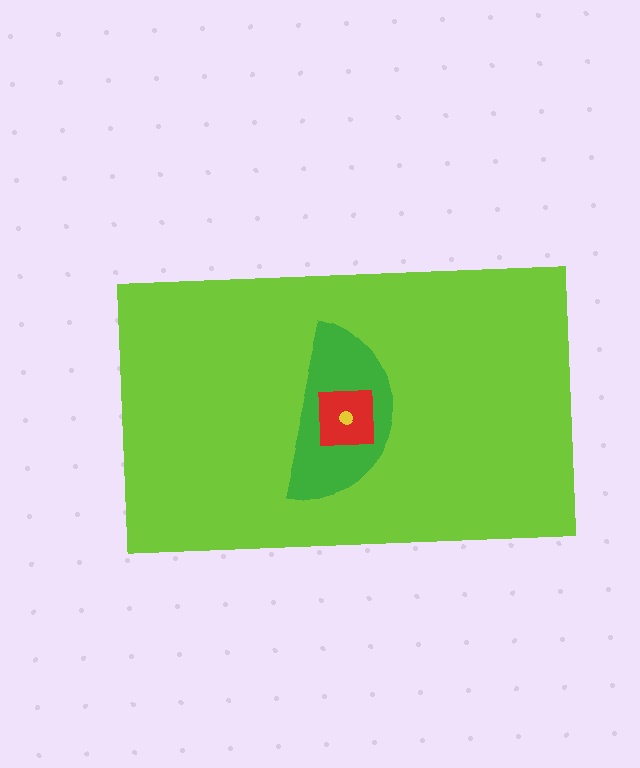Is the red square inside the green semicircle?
Yes.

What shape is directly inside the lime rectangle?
The green semicircle.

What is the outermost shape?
The lime rectangle.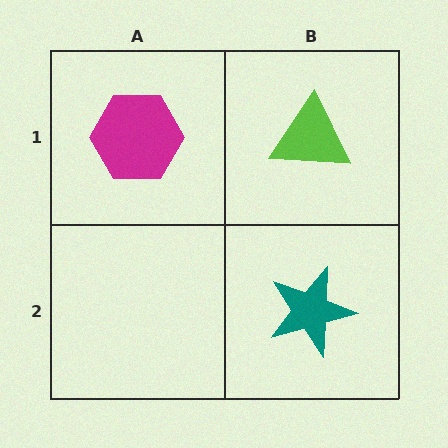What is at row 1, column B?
A lime triangle.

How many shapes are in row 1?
2 shapes.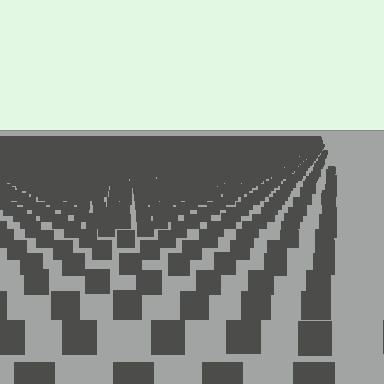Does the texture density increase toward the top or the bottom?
Density increases toward the top.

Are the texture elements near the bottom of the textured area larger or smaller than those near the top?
Larger. Near the bottom, elements are closer to the viewer and appear at a bigger on-screen size.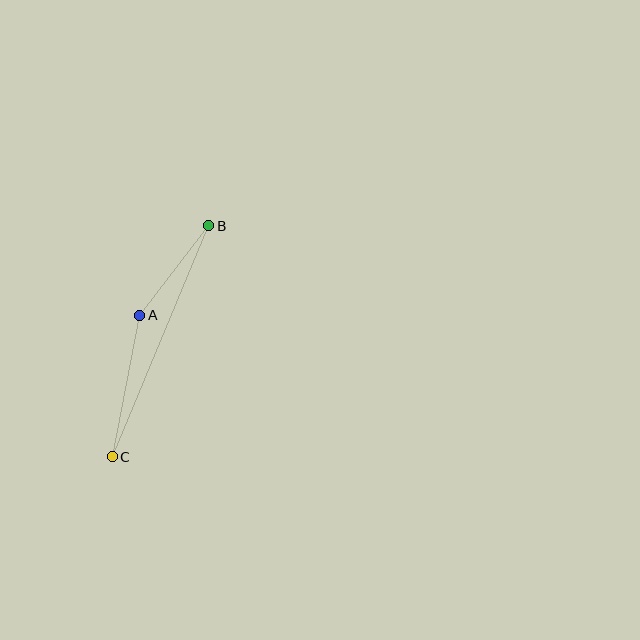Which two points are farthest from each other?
Points B and C are farthest from each other.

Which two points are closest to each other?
Points A and B are closest to each other.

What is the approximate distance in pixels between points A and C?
The distance between A and C is approximately 144 pixels.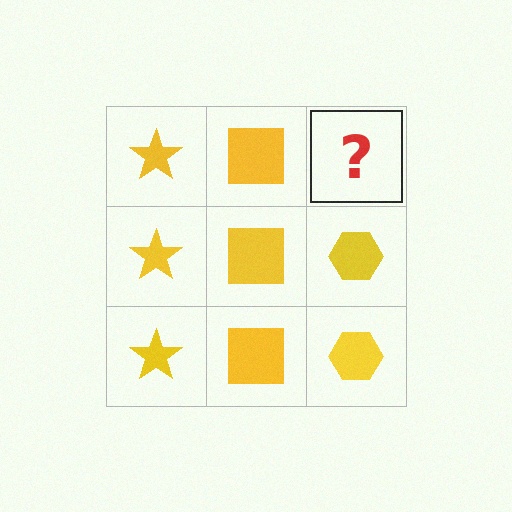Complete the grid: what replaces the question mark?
The question mark should be replaced with a yellow hexagon.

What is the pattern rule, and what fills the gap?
The rule is that each column has a consistent shape. The gap should be filled with a yellow hexagon.